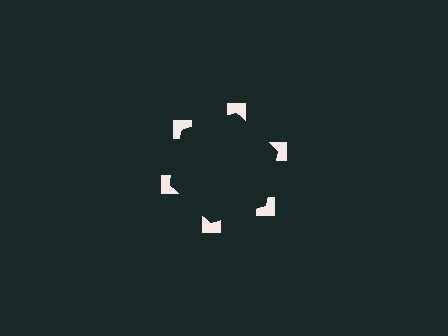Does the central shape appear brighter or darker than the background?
It typically appears slightly darker than the background, even though no actual brightness change is drawn.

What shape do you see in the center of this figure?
An illusory hexagon — its edges are inferred from the aligned wedge cuts in the notched squares, not physically drawn.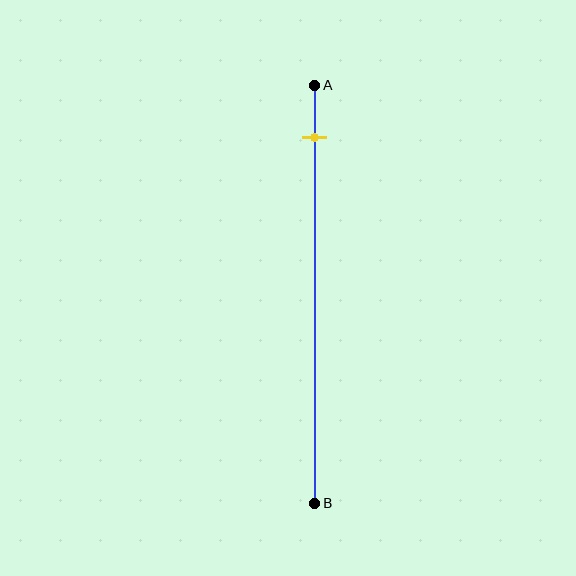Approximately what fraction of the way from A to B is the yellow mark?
The yellow mark is approximately 15% of the way from A to B.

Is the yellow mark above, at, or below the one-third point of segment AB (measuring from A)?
The yellow mark is above the one-third point of segment AB.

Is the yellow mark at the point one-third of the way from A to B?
No, the mark is at about 15% from A, not at the 33% one-third point.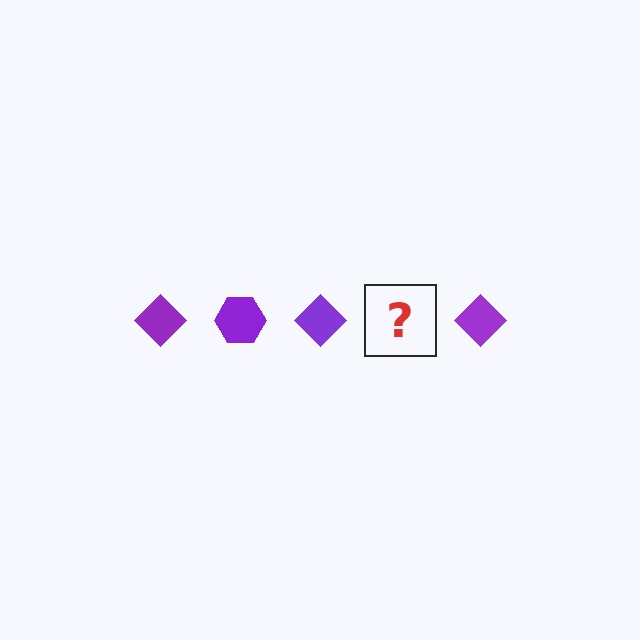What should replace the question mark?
The question mark should be replaced with a purple hexagon.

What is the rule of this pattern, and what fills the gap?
The rule is that the pattern cycles through diamond, hexagon shapes in purple. The gap should be filled with a purple hexagon.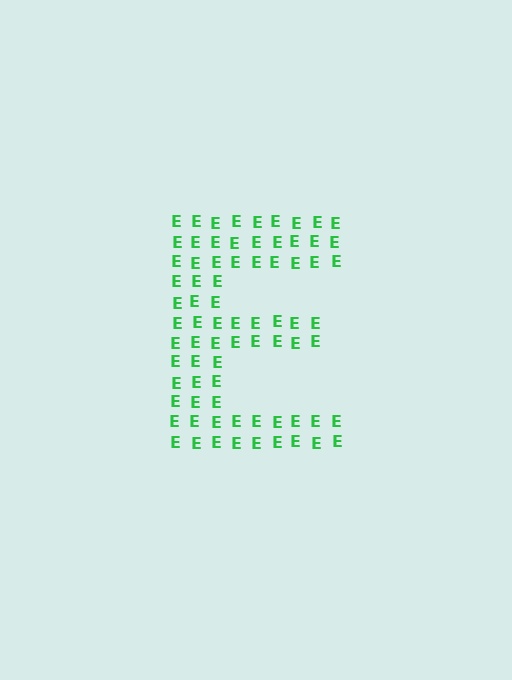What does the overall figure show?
The overall figure shows the letter E.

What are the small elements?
The small elements are letter E's.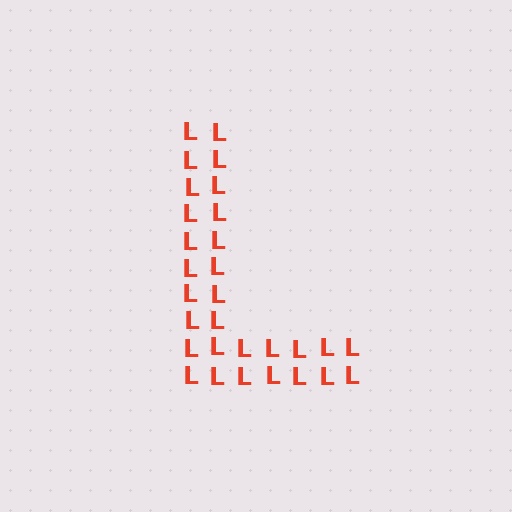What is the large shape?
The large shape is the letter L.